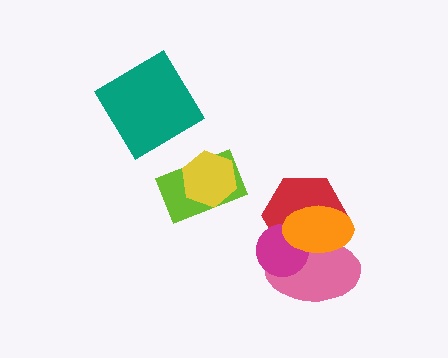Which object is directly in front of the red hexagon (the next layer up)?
The pink ellipse is directly in front of the red hexagon.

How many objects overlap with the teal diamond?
0 objects overlap with the teal diamond.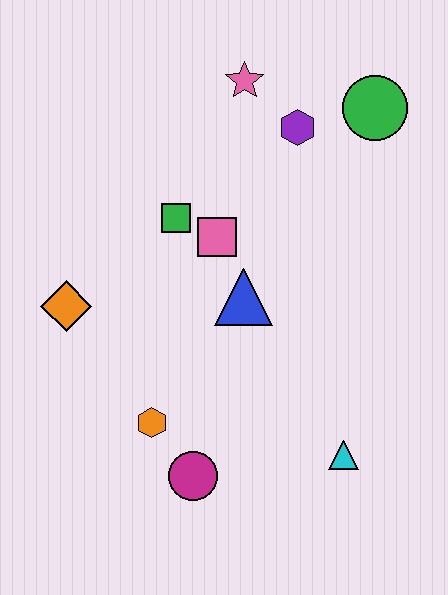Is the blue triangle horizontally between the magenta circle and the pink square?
No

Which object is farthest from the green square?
The cyan triangle is farthest from the green square.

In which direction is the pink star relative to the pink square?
The pink star is above the pink square.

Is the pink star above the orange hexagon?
Yes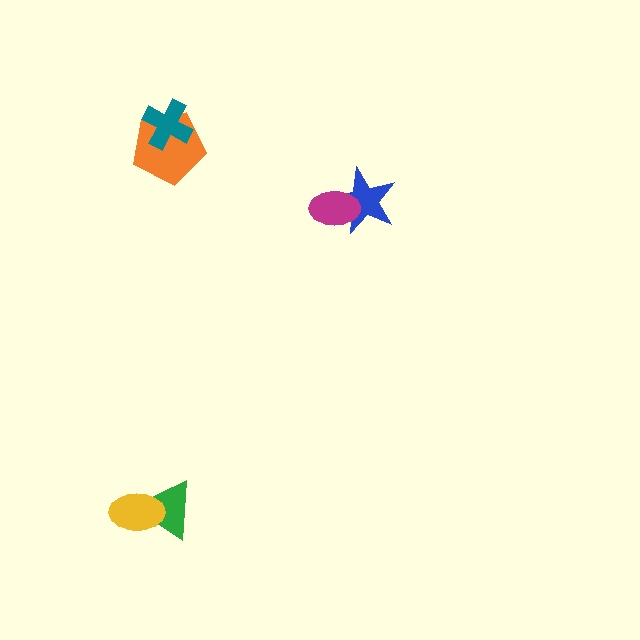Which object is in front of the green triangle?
The yellow ellipse is in front of the green triangle.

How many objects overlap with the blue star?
1 object overlaps with the blue star.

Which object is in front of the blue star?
The magenta ellipse is in front of the blue star.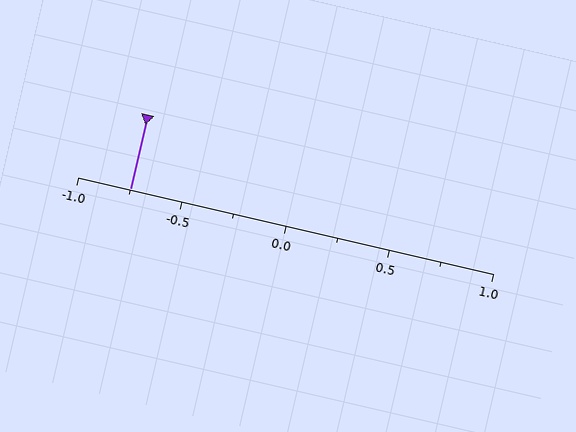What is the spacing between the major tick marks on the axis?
The major ticks are spaced 0.5 apart.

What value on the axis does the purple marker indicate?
The marker indicates approximately -0.75.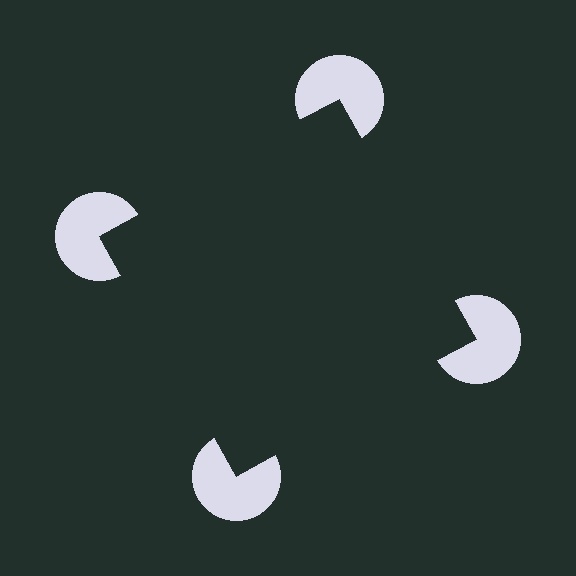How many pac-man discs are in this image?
There are 4 — one at each vertex of the illusory square.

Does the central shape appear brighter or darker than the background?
It typically appears slightly darker than the background, even though no actual brightness change is drawn.